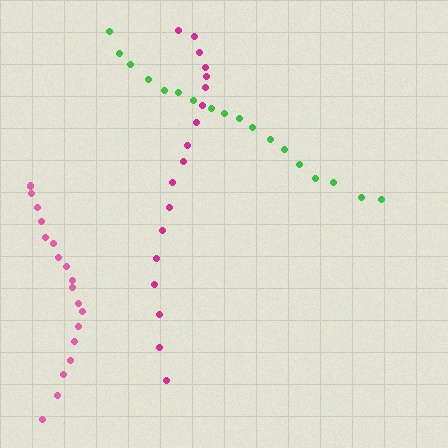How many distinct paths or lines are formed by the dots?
There are 3 distinct paths.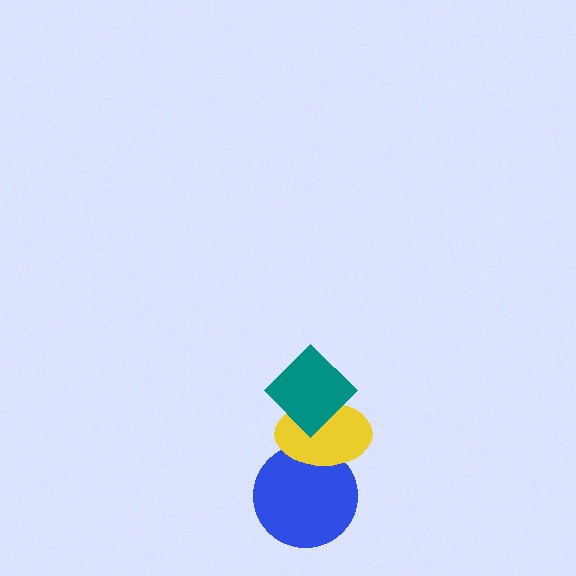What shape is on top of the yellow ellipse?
The teal diamond is on top of the yellow ellipse.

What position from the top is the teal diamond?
The teal diamond is 1st from the top.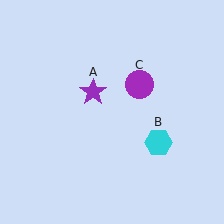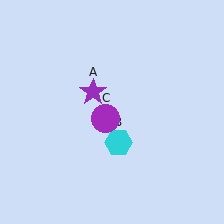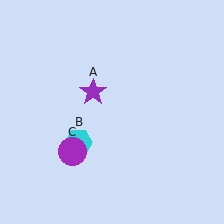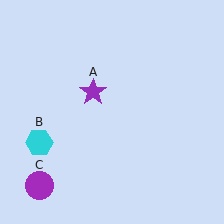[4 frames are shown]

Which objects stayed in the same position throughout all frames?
Purple star (object A) remained stationary.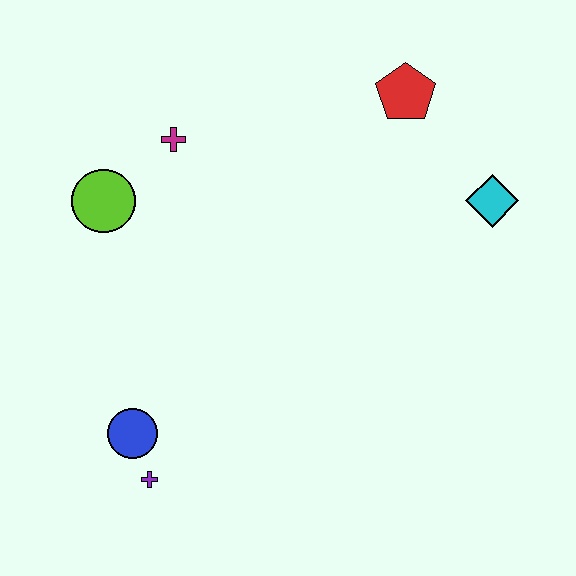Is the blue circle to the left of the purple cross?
Yes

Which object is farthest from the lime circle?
The cyan diamond is farthest from the lime circle.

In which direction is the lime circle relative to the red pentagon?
The lime circle is to the left of the red pentagon.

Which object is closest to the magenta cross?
The lime circle is closest to the magenta cross.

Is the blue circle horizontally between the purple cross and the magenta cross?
No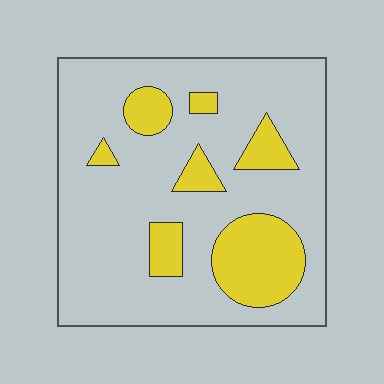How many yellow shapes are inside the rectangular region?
7.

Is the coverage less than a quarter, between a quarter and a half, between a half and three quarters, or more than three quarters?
Less than a quarter.